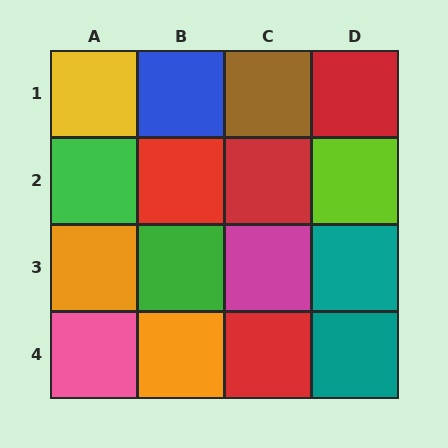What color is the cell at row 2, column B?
Red.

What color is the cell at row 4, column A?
Pink.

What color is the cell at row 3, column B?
Green.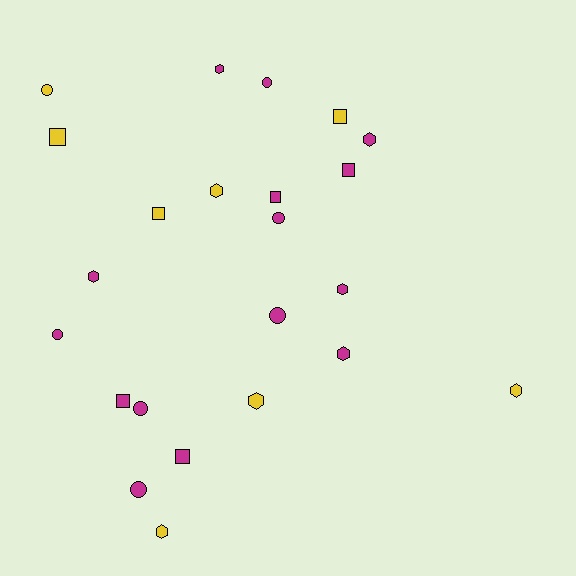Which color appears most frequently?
Magenta, with 15 objects.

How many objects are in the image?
There are 23 objects.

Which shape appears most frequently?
Hexagon, with 9 objects.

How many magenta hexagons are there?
There are 5 magenta hexagons.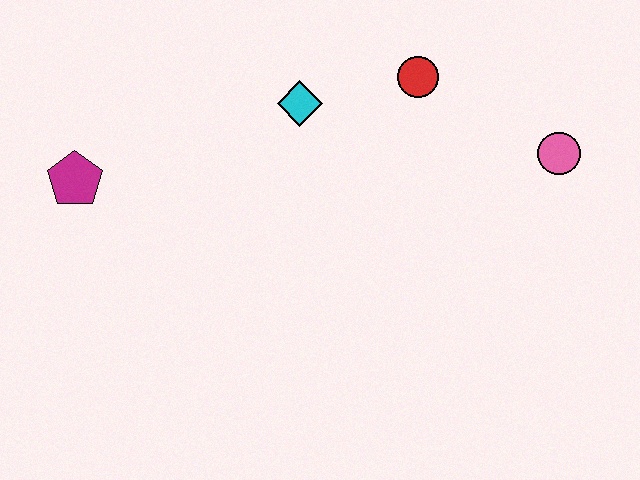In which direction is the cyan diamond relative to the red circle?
The cyan diamond is to the left of the red circle.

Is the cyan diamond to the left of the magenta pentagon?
No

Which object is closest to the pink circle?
The red circle is closest to the pink circle.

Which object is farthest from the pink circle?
The magenta pentagon is farthest from the pink circle.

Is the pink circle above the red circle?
No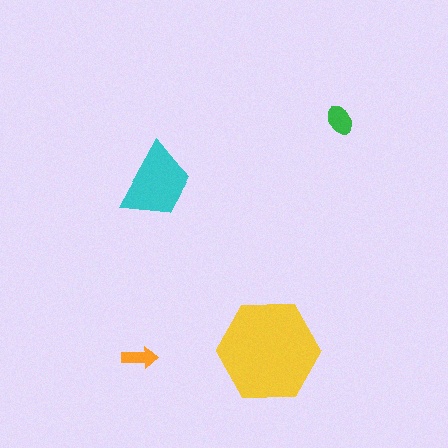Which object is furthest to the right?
The green ellipse is rightmost.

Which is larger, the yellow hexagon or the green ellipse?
The yellow hexagon.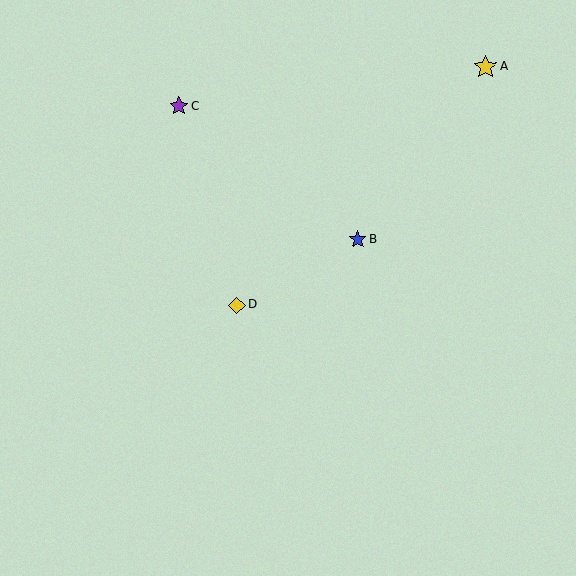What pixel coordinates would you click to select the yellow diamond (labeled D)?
Click at (237, 305) to select the yellow diamond D.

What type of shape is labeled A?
Shape A is a yellow star.